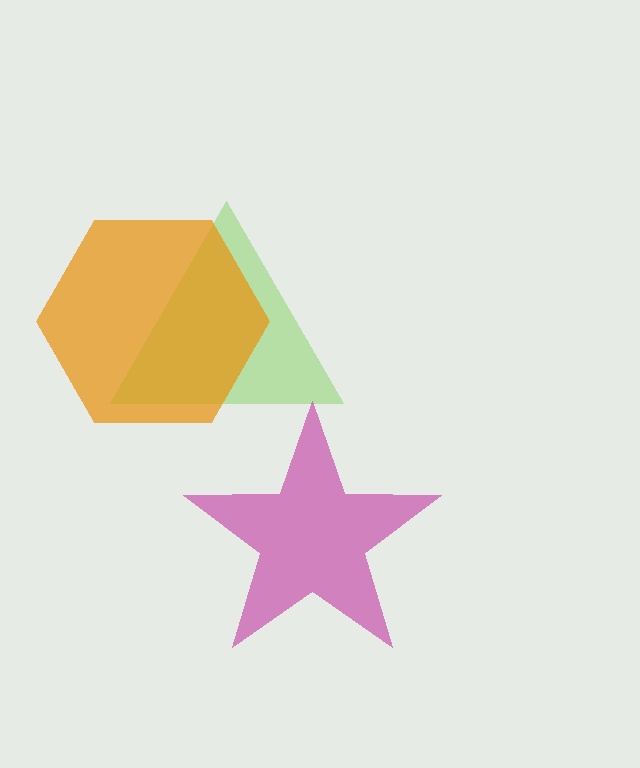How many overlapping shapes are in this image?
There are 3 overlapping shapes in the image.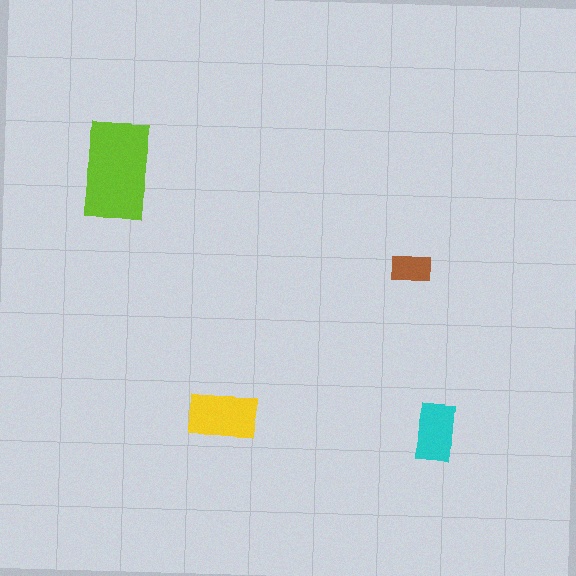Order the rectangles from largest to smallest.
the lime one, the yellow one, the cyan one, the brown one.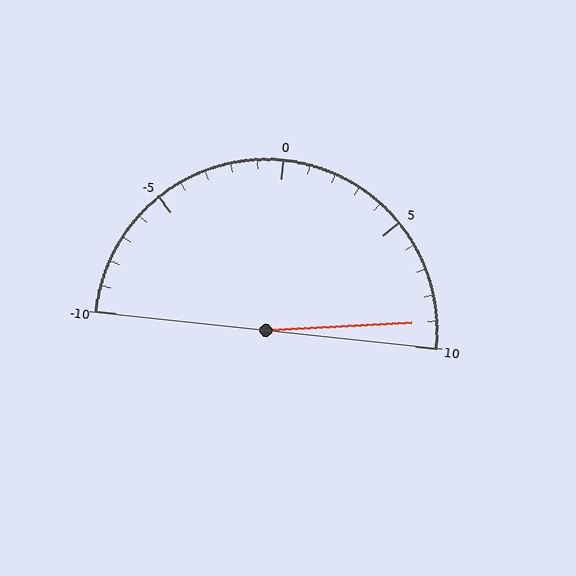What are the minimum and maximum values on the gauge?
The gauge ranges from -10 to 10.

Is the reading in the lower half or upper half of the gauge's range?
The reading is in the upper half of the range (-10 to 10).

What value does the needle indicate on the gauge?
The needle indicates approximately 9.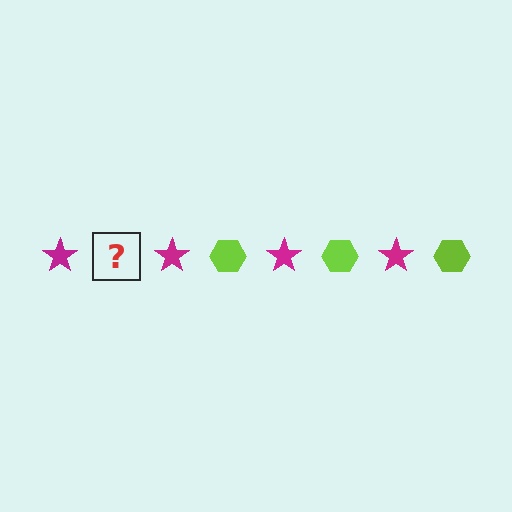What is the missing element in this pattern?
The missing element is a lime hexagon.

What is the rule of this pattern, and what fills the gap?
The rule is that the pattern alternates between magenta star and lime hexagon. The gap should be filled with a lime hexagon.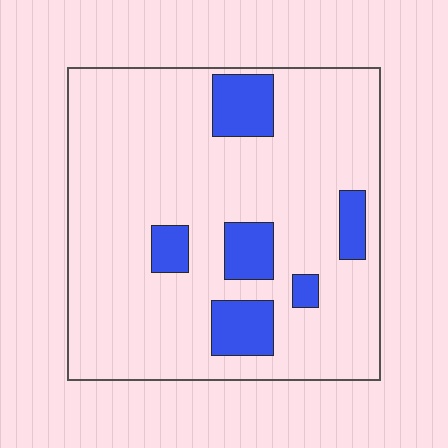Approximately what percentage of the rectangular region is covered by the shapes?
Approximately 15%.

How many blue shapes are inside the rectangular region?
6.